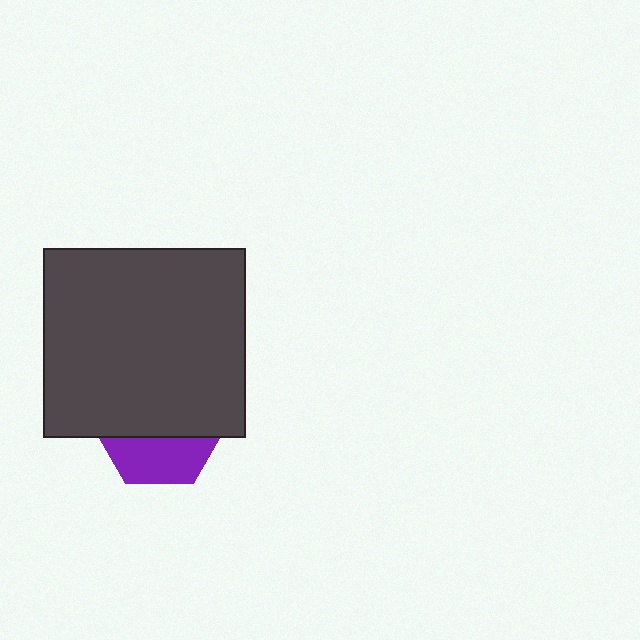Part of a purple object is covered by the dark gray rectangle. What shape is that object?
It is a hexagon.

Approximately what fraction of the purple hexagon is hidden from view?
Roughly 64% of the purple hexagon is hidden behind the dark gray rectangle.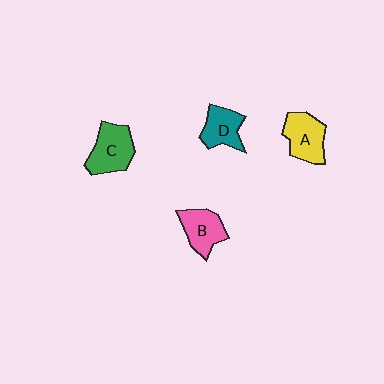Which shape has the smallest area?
Shape D (teal).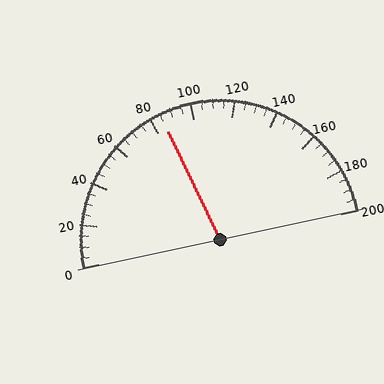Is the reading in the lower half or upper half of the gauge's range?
The reading is in the lower half of the range (0 to 200).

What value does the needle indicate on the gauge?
The needle indicates approximately 85.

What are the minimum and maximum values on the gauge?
The gauge ranges from 0 to 200.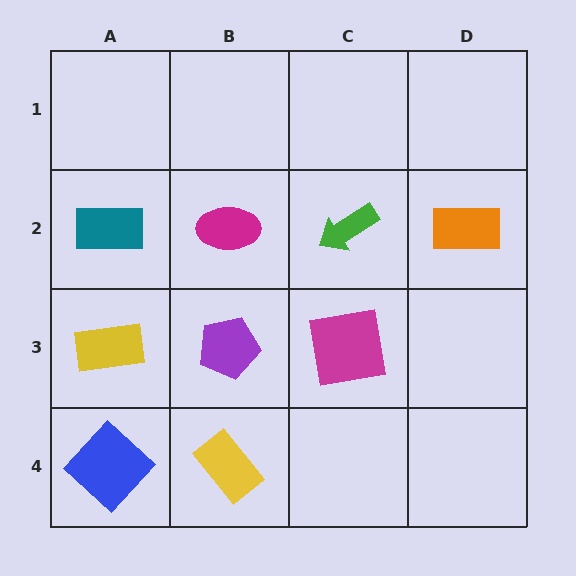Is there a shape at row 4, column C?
No, that cell is empty.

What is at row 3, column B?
A purple pentagon.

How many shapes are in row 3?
3 shapes.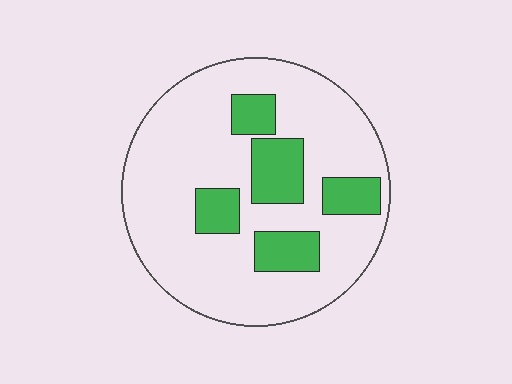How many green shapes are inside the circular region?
5.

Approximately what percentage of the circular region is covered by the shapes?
Approximately 20%.